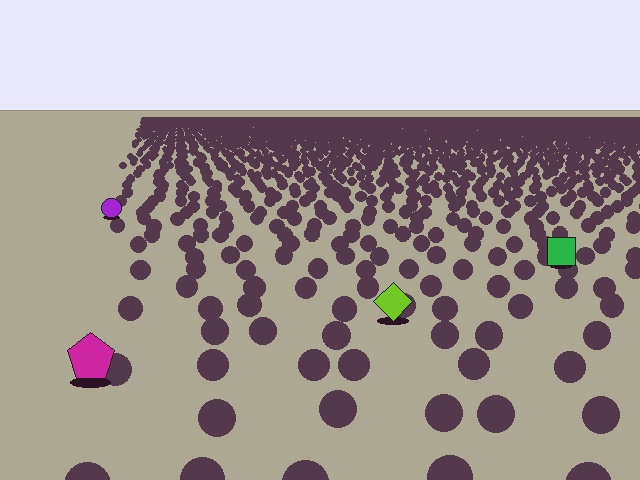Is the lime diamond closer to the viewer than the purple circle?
Yes. The lime diamond is closer — you can tell from the texture gradient: the ground texture is coarser near it.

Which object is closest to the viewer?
The magenta pentagon is closest. The texture marks near it are larger and more spread out.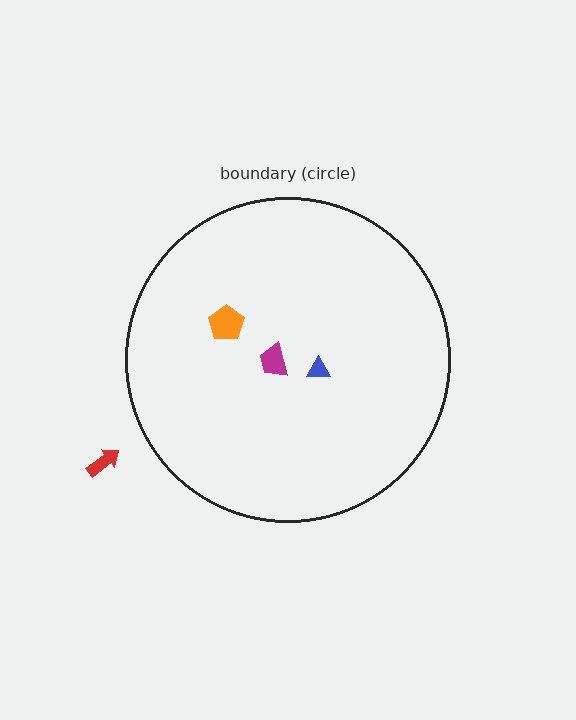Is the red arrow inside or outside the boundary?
Outside.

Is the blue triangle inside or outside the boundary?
Inside.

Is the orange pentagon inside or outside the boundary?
Inside.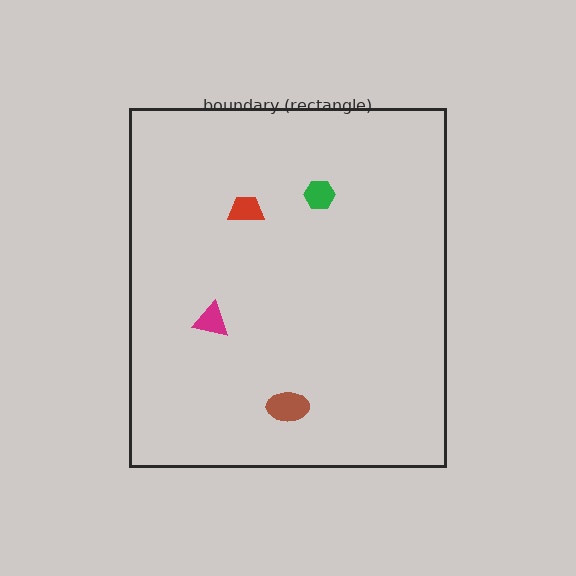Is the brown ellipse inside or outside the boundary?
Inside.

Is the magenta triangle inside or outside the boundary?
Inside.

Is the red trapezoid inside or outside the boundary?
Inside.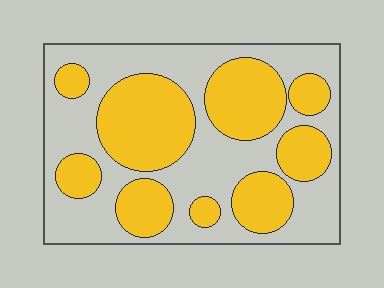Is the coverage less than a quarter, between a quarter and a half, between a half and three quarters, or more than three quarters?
Between a quarter and a half.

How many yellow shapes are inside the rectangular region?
9.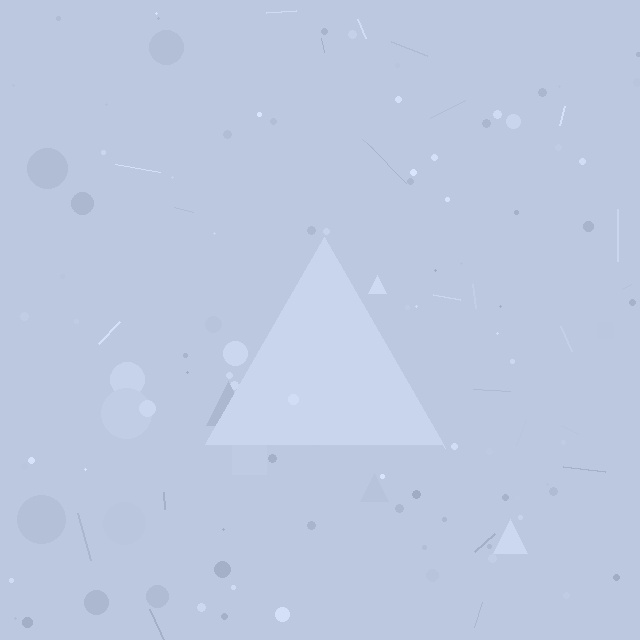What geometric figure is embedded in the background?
A triangle is embedded in the background.